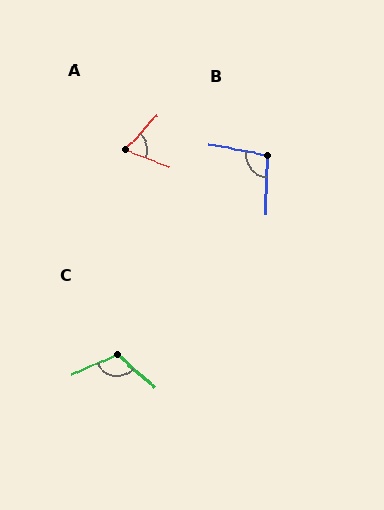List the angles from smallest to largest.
A (68°), B (99°), C (114°).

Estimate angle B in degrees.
Approximately 99 degrees.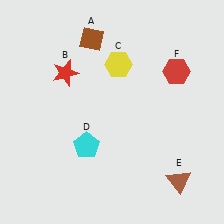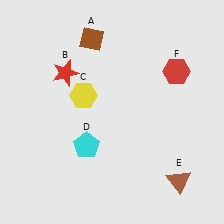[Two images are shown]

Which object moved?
The yellow hexagon (C) moved left.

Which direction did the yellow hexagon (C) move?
The yellow hexagon (C) moved left.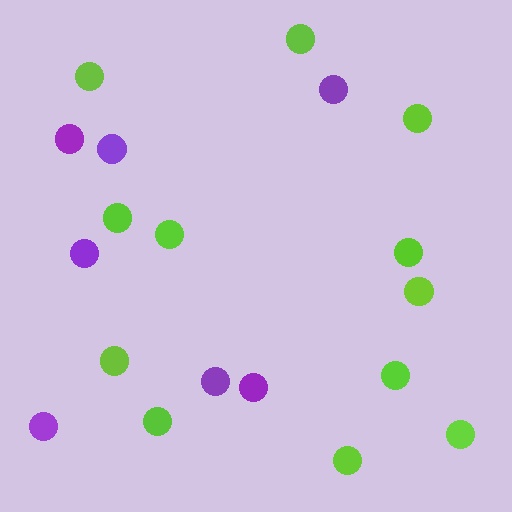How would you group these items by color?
There are 2 groups: one group of lime circles (12) and one group of purple circles (7).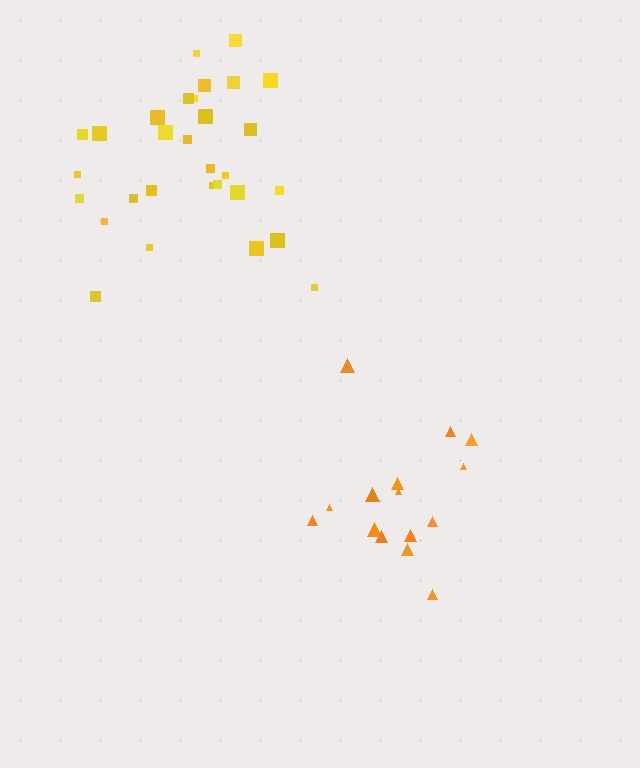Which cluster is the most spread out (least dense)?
Orange.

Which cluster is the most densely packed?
Yellow.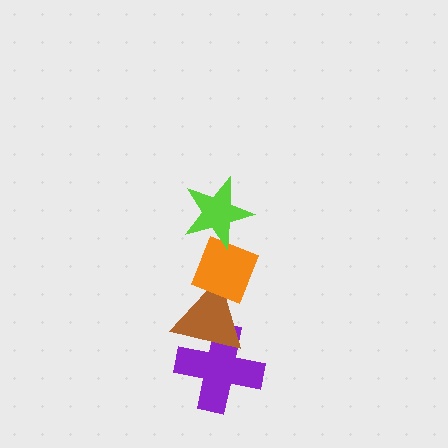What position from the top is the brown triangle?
The brown triangle is 3rd from the top.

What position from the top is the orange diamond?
The orange diamond is 2nd from the top.